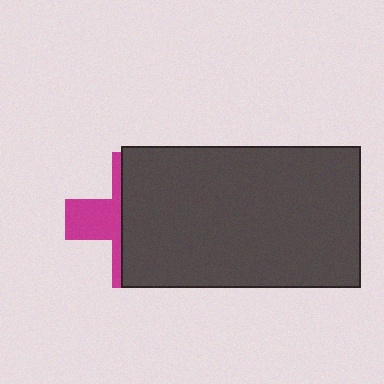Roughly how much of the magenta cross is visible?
A small part of it is visible (roughly 34%).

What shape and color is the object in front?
The object in front is a dark gray rectangle.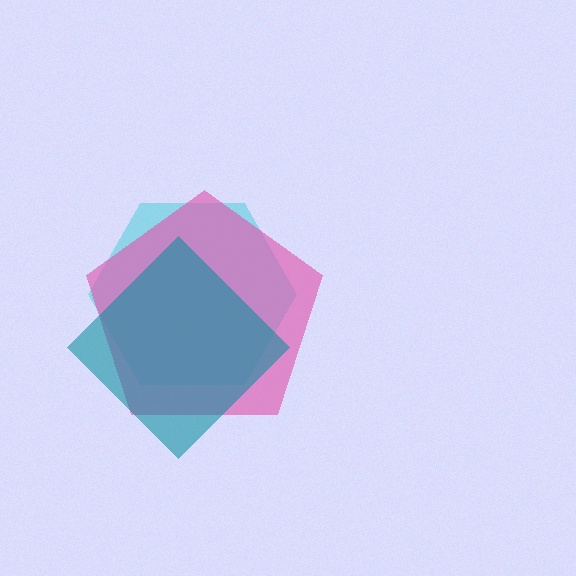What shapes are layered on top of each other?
The layered shapes are: a cyan hexagon, a pink pentagon, a teal diamond.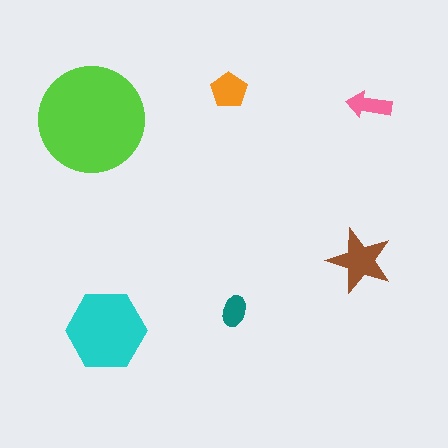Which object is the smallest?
The teal ellipse.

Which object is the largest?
The lime circle.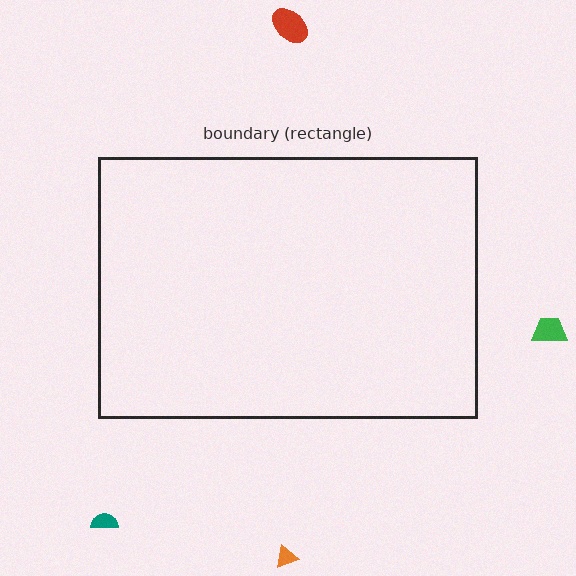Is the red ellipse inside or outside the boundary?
Outside.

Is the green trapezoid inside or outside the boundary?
Outside.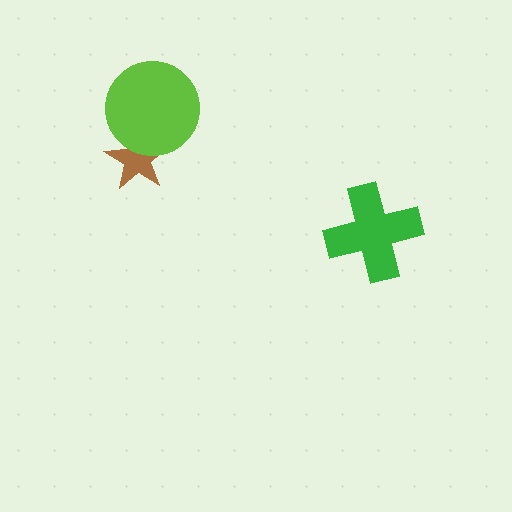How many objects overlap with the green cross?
0 objects overlap with the green cross.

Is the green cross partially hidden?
No, no other shape covers it.